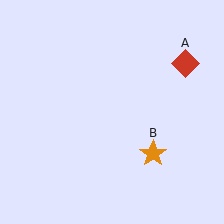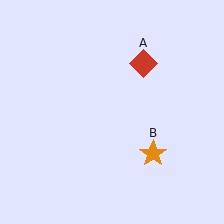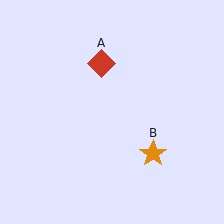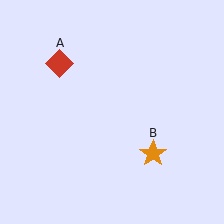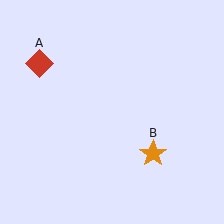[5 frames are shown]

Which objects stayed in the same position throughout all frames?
Orange star (object B) remained stationary.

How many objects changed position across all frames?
1 object changed position: red diamond (object A).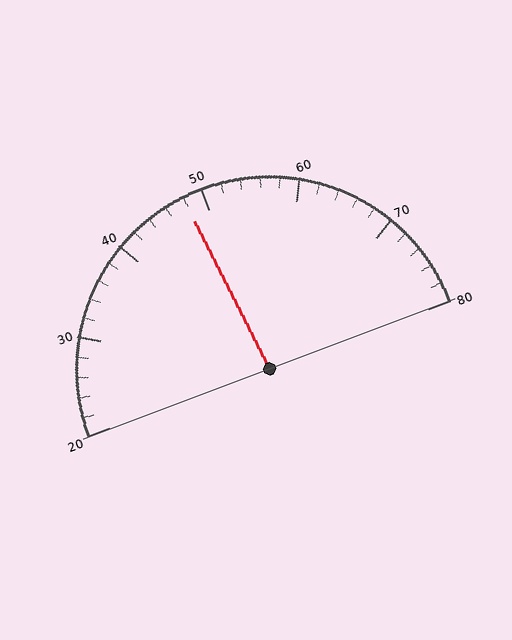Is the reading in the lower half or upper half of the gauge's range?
The reading is in the lower half of the range (20 to 80).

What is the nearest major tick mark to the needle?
The nearest major tick mark is 50.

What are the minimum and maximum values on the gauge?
The gauge ranges from 20 to 80.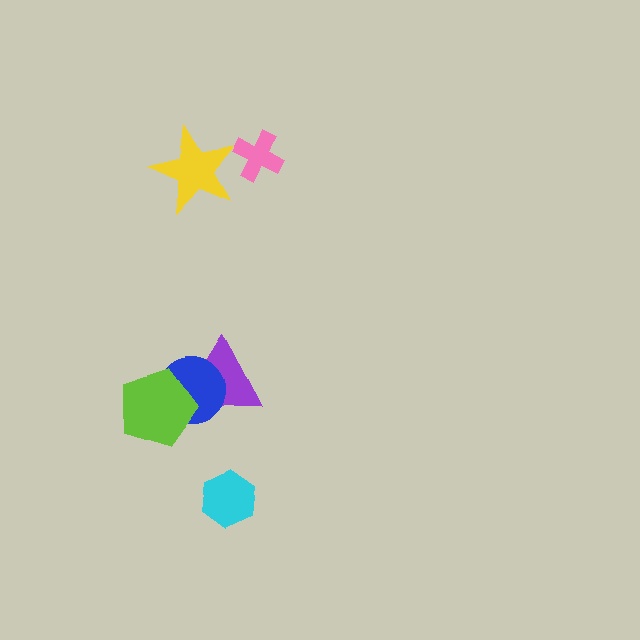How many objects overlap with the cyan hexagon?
0 objects overlap with the cyan hexagon.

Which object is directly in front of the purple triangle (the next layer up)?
The blue circle is directly in front of the purple triangle.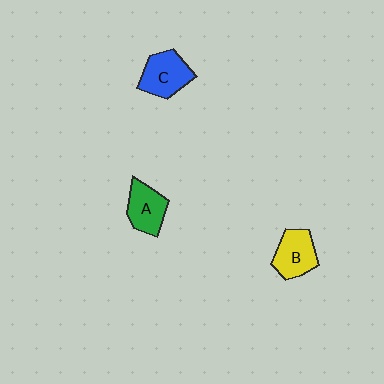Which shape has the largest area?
Shape C (blue).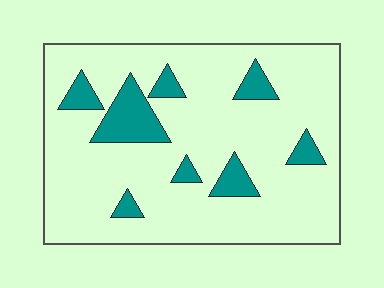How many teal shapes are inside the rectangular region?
8.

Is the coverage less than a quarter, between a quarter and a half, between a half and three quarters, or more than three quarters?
Less than a quarter.